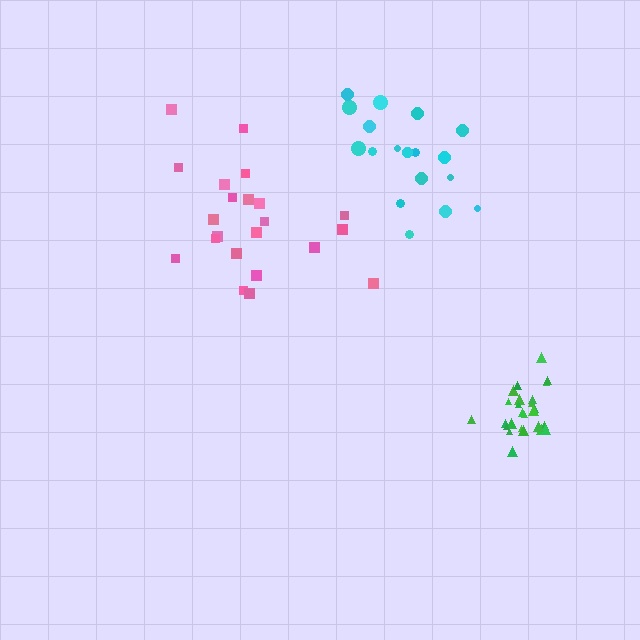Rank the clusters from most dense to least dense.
green, cyan, pink.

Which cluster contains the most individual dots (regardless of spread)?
Green (26).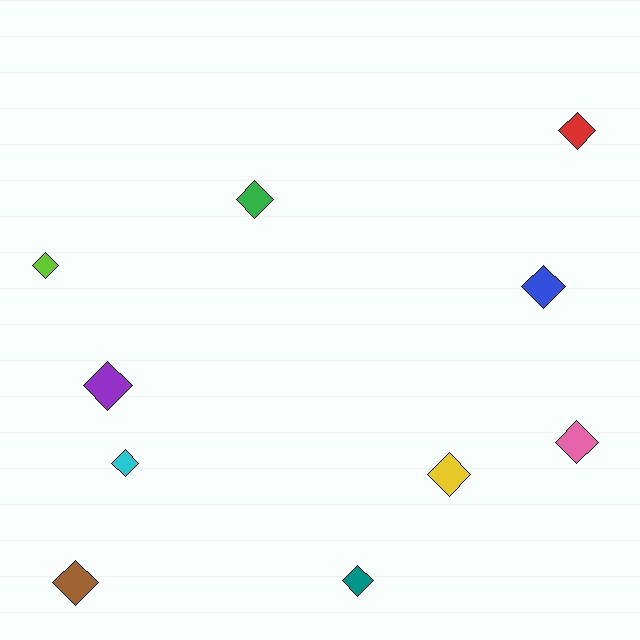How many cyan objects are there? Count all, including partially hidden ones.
There is 1 cyan object.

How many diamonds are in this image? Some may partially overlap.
There are 10 diamonds.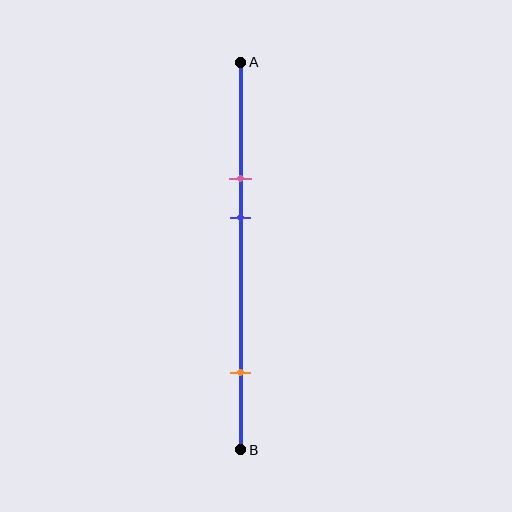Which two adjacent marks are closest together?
The pink and blue marks are the closest adjacent pair.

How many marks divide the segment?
There are 3 marks dividing the segment.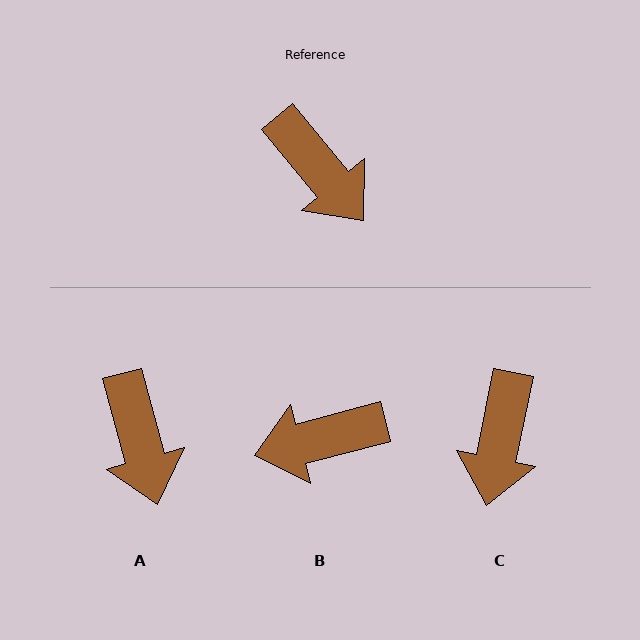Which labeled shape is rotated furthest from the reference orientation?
B, about 115 degrees away.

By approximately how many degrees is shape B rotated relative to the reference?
Approximately 115 degrees clockwise.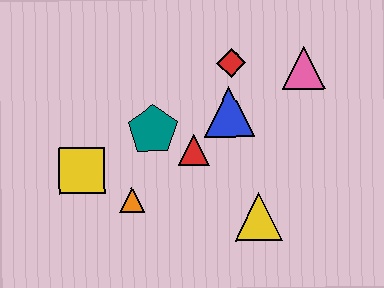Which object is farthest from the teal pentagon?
The pink triangle is farthest from the teal pentagon.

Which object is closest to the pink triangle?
The red diamond is closest to the pink triangle.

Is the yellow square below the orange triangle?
No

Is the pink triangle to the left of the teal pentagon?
No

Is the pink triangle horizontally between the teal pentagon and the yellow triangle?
No